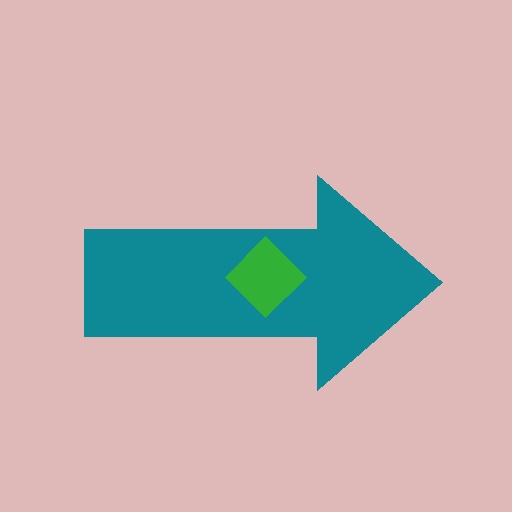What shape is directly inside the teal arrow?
The green diamond.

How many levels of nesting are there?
2.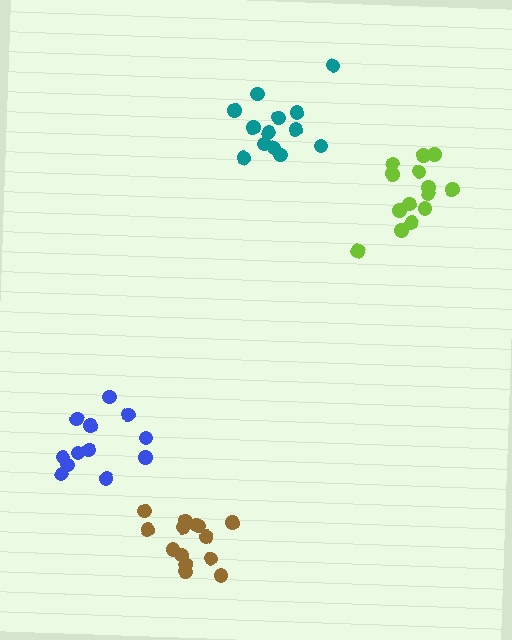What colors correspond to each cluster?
The clusters are colored: lime, brown, blue, teal.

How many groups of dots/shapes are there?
There are 4 groups.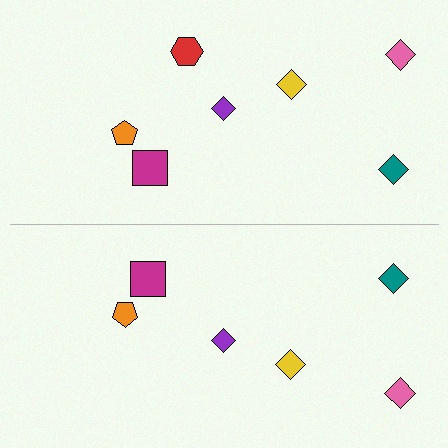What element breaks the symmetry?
A red hexagon is missing from the bottom side.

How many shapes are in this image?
There are 13 shapes in this image.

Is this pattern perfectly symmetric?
No, the pattern is not perfectly symmetric. A red hexagon is missing from the bottom side.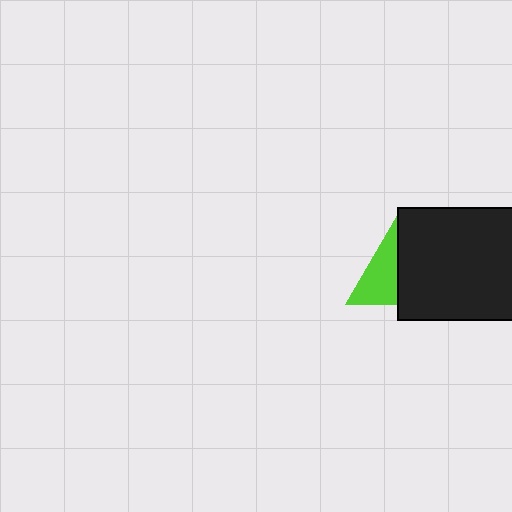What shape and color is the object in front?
The object in front is a black rectangle.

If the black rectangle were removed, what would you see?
You would see the complete lime triangle.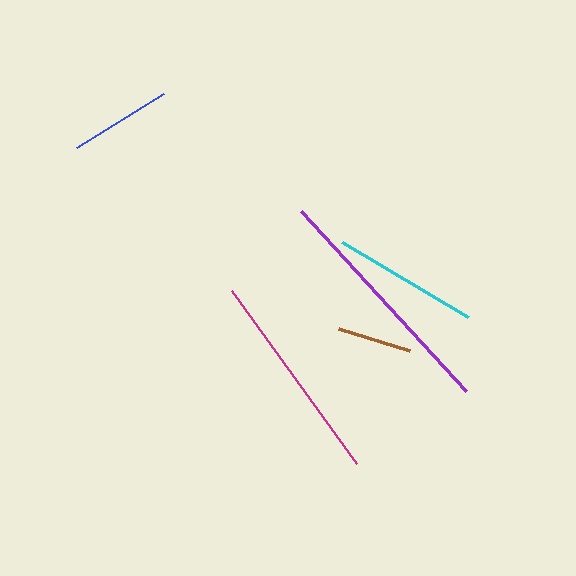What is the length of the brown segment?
The brown segment is approximately 75 pixels long.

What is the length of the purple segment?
The purple segment is approximately 244 pixels long.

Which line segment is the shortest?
The brown line is the shortest at approximately 75 pixels.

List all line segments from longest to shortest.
From longest to shortest: purple, magenta, cyan, blue, brown.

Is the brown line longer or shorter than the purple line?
The purple line is longer than the brown line.